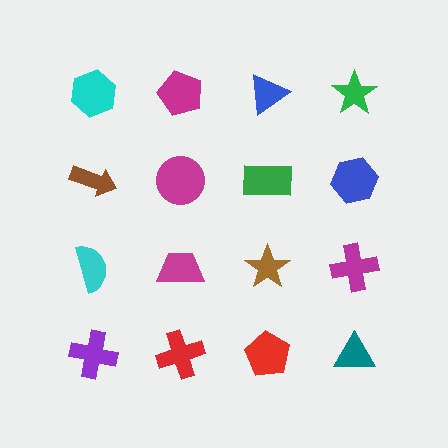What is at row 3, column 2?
A magenta trapezoid.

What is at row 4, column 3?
A red pentagon.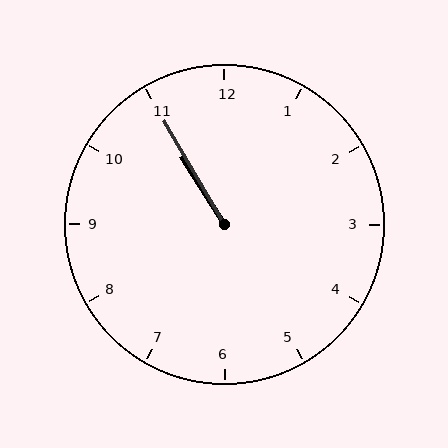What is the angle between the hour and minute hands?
Approximately 2 degrees.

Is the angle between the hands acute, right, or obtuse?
It is acute.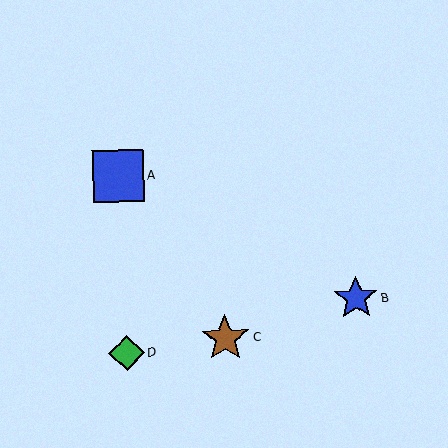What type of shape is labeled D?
Shape D is a green diamond.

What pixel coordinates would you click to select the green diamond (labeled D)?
Click at (127, 353) to select the green diamond D.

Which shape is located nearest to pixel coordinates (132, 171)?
The blue square (labeled A) at (118, 176) is nearest to that location.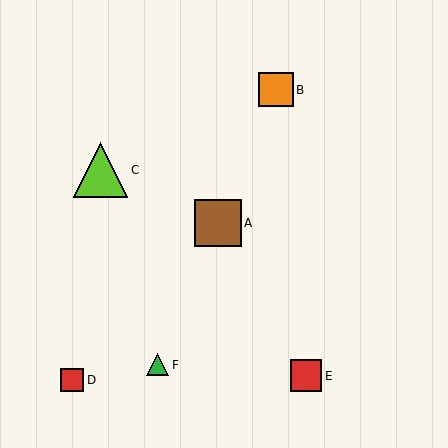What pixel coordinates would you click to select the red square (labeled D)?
Click at (72, 380) to select the red square D.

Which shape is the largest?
The lime triangle (labeled C) is the largest.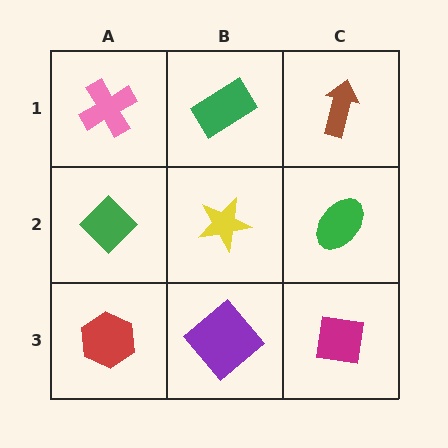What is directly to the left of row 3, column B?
A red hexagon.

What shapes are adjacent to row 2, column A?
A pink cross (row 1, column A), a red hexagon (row 3, column A), a yellow star (row 2, column B).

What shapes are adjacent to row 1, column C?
A green ellipse (row 2, column C), a green rectangle (row 1, column B).